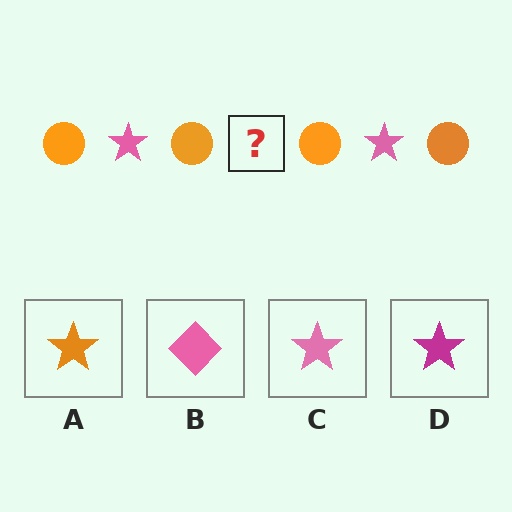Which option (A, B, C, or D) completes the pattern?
C.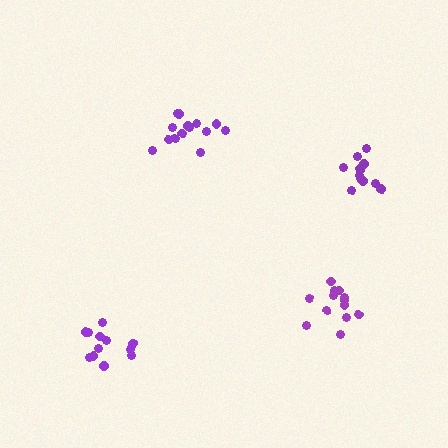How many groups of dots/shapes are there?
There are 4 groups.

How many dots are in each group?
Group 1: 14 dots, Group 2: 12 dots, Group 3: 12 dots, Group 4: 13 dots (51 total).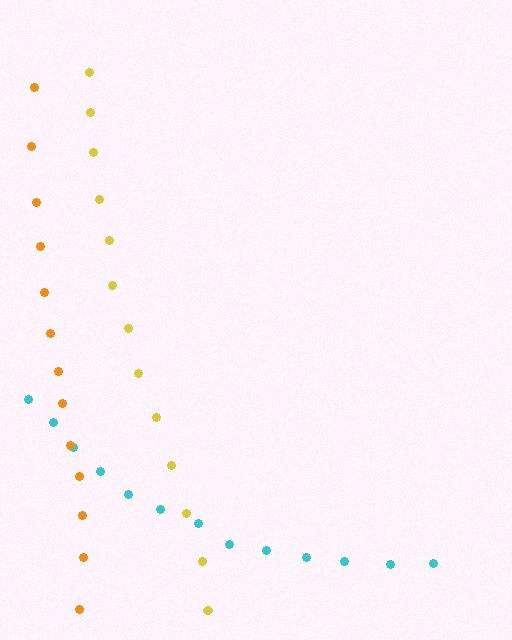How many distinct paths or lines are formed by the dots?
There are 3 distinct paths.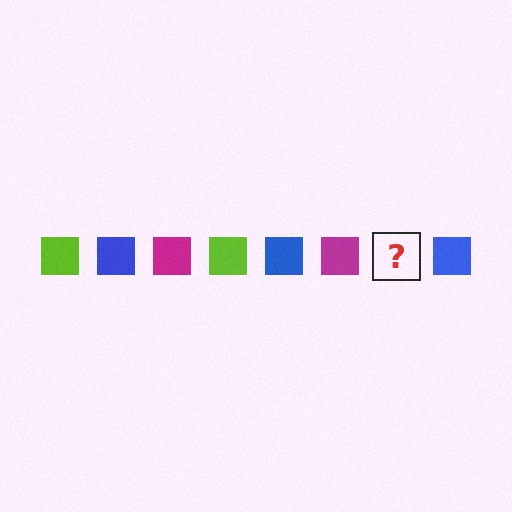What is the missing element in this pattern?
The missing element is a lime square.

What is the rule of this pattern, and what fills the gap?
The rule is that the pattern cycles through lime, blue, magenta squares. The gap should be filled with a lime square.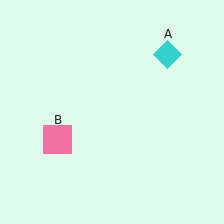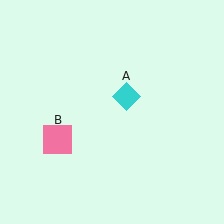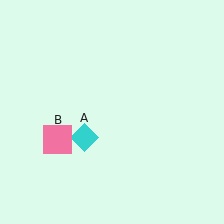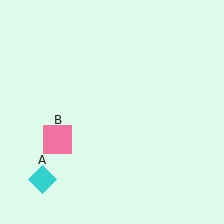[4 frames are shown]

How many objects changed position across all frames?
1 object changed position: cyan diamond (object A).